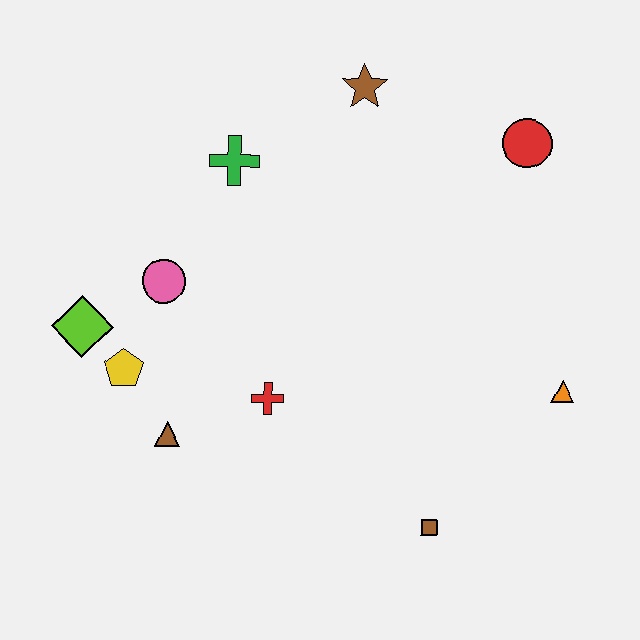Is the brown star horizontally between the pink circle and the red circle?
Yes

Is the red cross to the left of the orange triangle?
Yes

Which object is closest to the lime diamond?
The yellow pentagon is closest to the lime diamond.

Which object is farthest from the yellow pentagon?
The red circle is farthest from the yellow pentagon.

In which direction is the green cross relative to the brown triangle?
The green cross is above the brown triangle.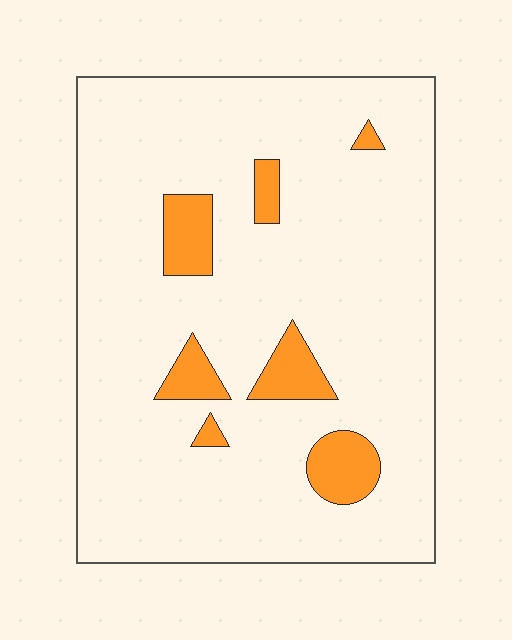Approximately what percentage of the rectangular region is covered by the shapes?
Approximately 10%.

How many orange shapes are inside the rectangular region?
7.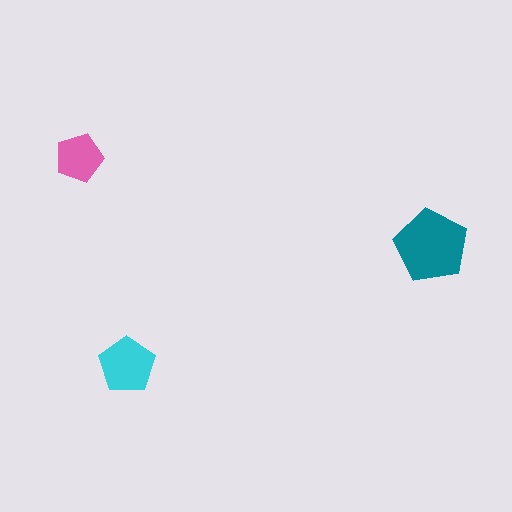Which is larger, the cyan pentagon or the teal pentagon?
The teal one.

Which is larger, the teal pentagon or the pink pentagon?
The teal one.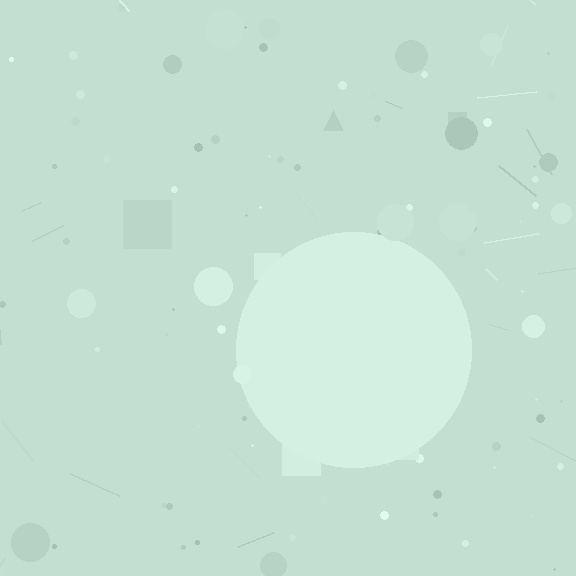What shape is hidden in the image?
A circle is hidden in the image.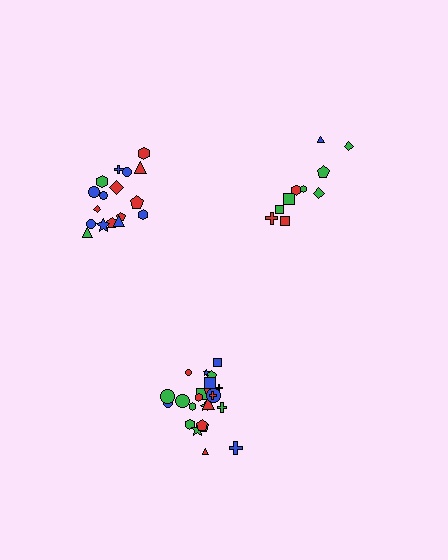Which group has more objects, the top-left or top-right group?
The top-left group.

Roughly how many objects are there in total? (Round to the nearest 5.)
Roughly 55 objects in total.